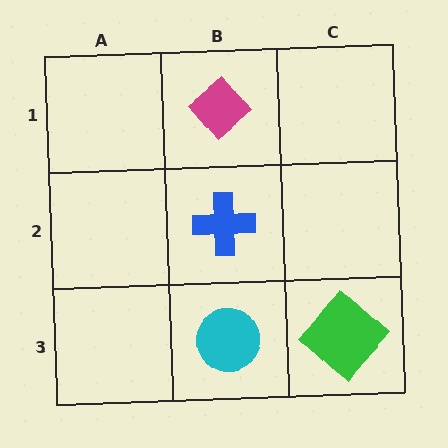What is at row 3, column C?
A green diamond.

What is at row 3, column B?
A cyan circle.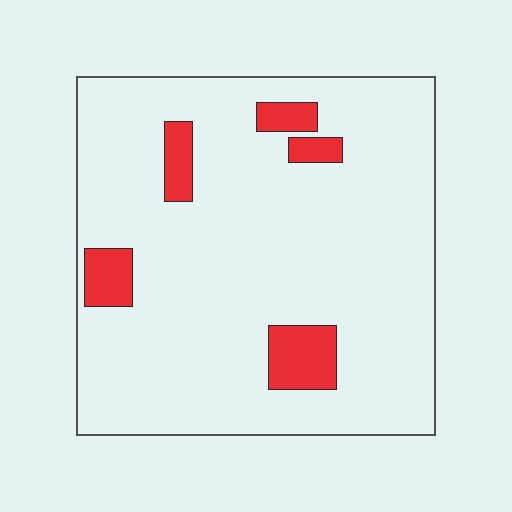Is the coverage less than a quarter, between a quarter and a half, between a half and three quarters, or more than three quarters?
Less than a quarter.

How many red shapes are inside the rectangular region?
5.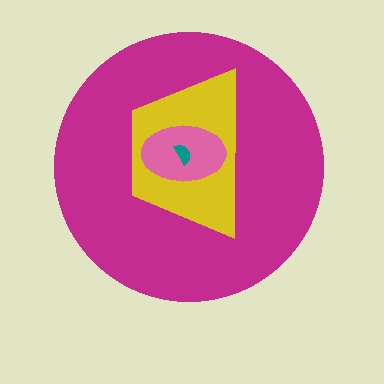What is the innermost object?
The teal semicircle.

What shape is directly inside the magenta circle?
The yellow trapezoid.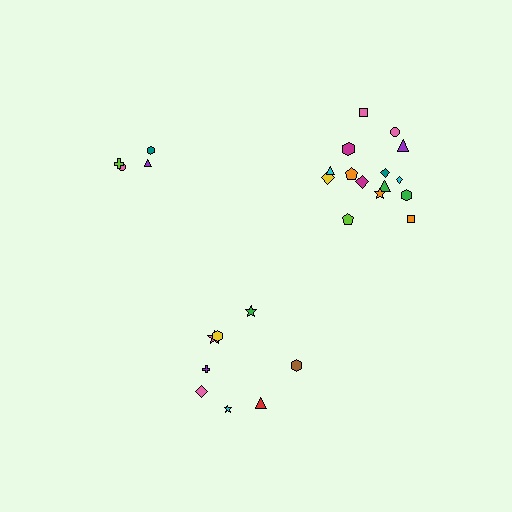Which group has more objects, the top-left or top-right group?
The top-right group.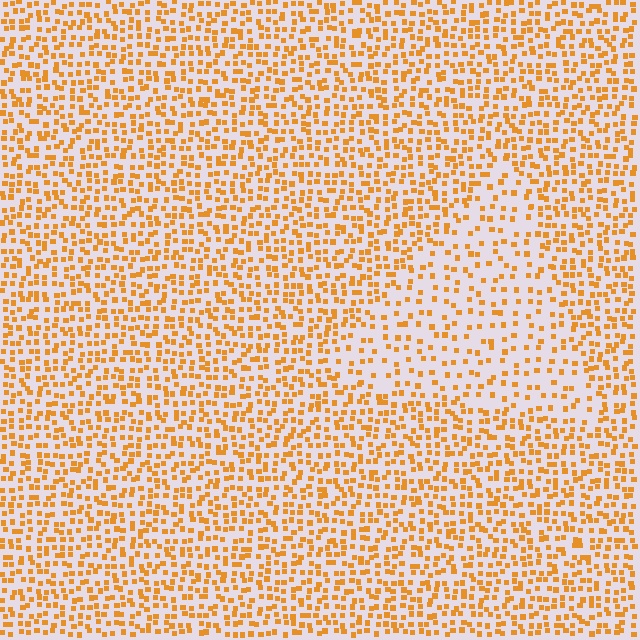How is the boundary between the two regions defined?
The boundary is defined by a change in element density (approximately 2.0x ratio). All elements are the same color, size, and shape.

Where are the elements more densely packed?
The elements are more densely packed outside the triangle boundary.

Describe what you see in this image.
The image contains small orange elements arranged at two different densities. A triangle-shaped region is visible where the elements are less densely packed than the surrounding area.